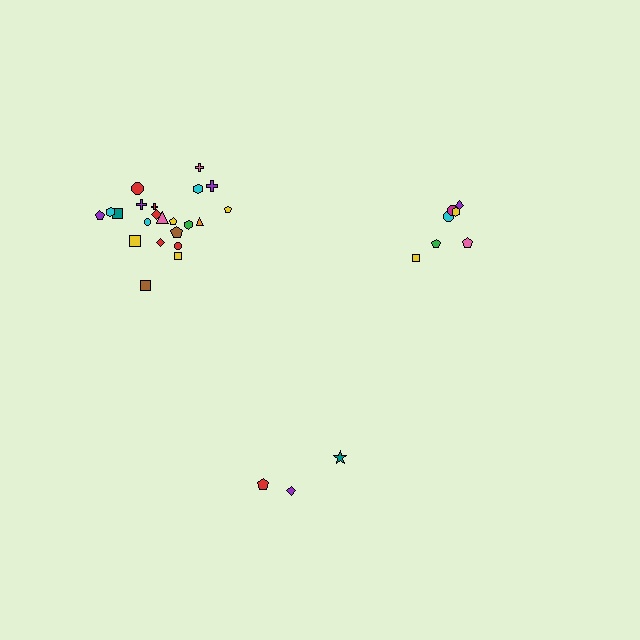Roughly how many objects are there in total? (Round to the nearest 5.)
Roughly 30 objects in total.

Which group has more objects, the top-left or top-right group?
The top-left group.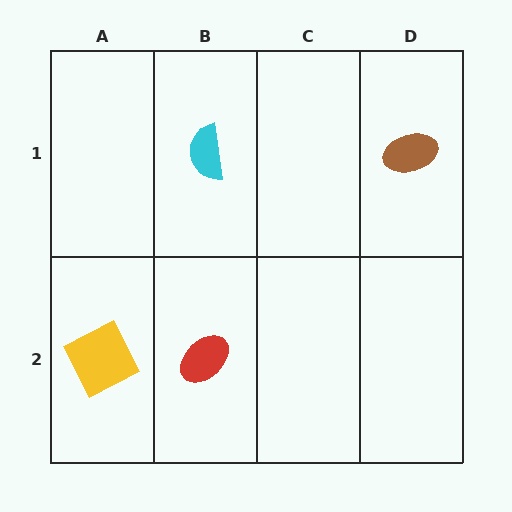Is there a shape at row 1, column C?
No, that cell is empty.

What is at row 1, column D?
A brown ellipse.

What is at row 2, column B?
A red ellipse.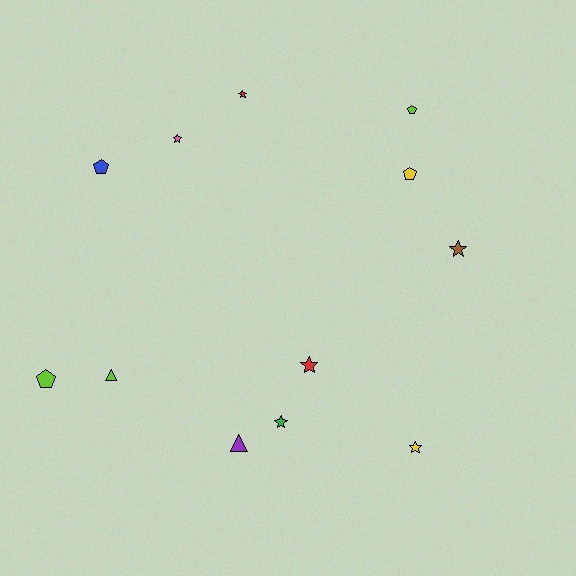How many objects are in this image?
There are 12 objects.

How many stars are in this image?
There are 6 stars.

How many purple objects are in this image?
There is 1 purple object.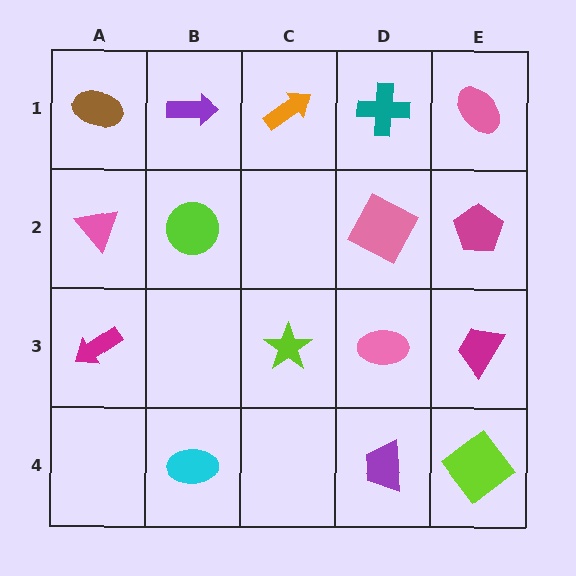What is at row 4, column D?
A purple trapezoid.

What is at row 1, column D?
A teal cross.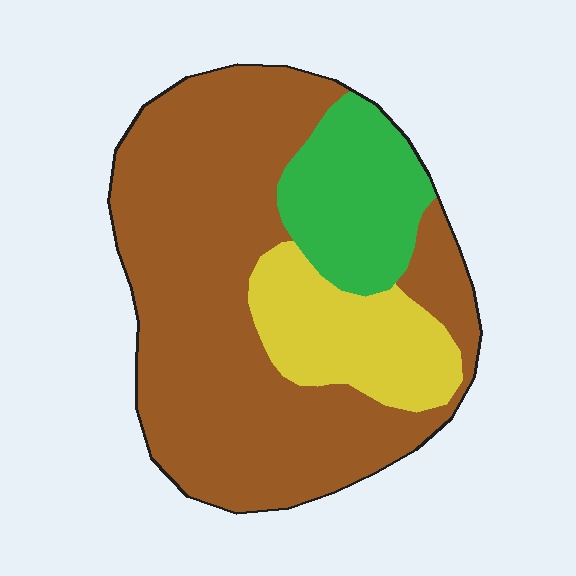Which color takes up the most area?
Brown, at roughly 65%.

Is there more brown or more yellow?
Brown.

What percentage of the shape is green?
Green takes up about one sixth (1/6) of the shape.